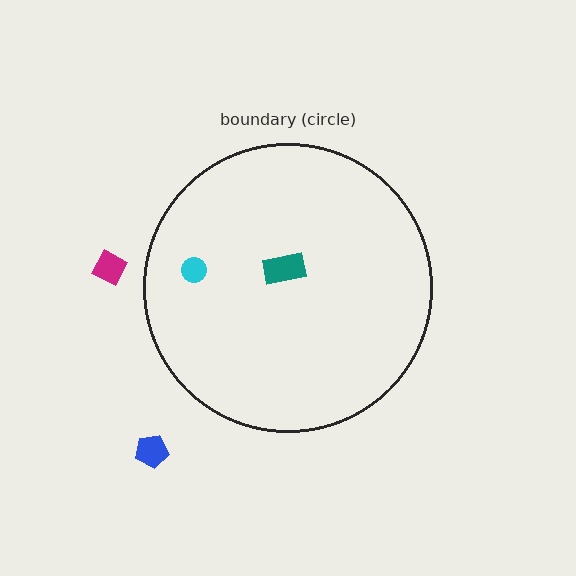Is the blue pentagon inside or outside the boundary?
Outside.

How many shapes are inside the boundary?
2 inside, 2 outside.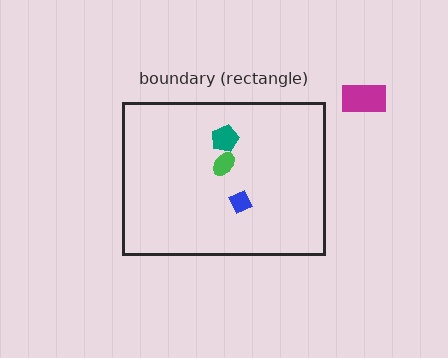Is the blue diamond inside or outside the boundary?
Inside.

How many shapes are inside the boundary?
3 inside, 1 outside.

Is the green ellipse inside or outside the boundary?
Inside.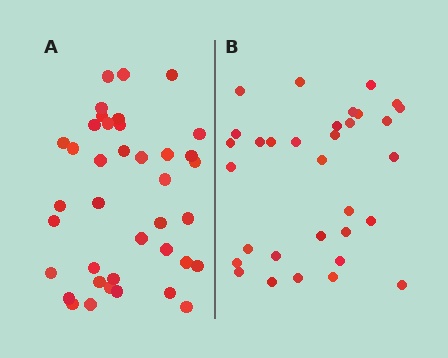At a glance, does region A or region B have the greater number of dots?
Region A (the left region) has more dots.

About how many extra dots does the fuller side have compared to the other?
Region A has roughly 8 or so more dots than region B.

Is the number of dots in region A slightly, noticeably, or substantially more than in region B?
Region A has only slightly more — the two regions are fairly close. The ratio is roughly 1.2 to 1.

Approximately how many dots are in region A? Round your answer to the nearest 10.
About 40 dots. (The exact count is 39, which rounds to 40.)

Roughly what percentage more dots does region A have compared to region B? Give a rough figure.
About 20% more.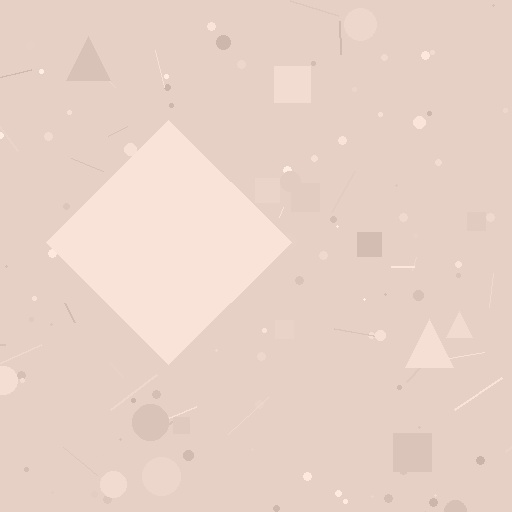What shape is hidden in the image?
A diamond is hidden in the image.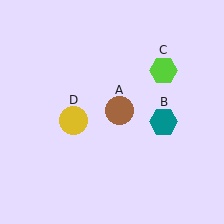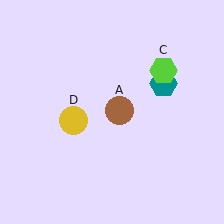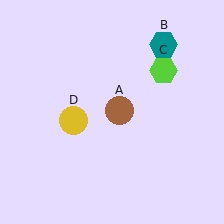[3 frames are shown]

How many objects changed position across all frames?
1 object changed position: teal hexagon (object B).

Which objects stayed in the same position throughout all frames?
Brown circle (object A) and lime hexagon (object C) and yellow circle (object D) remained stationary.